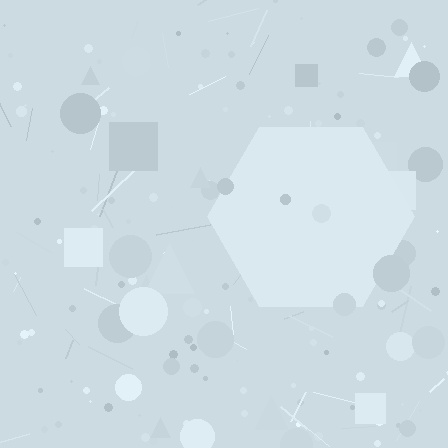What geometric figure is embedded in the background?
A hexagon is embedded in the background.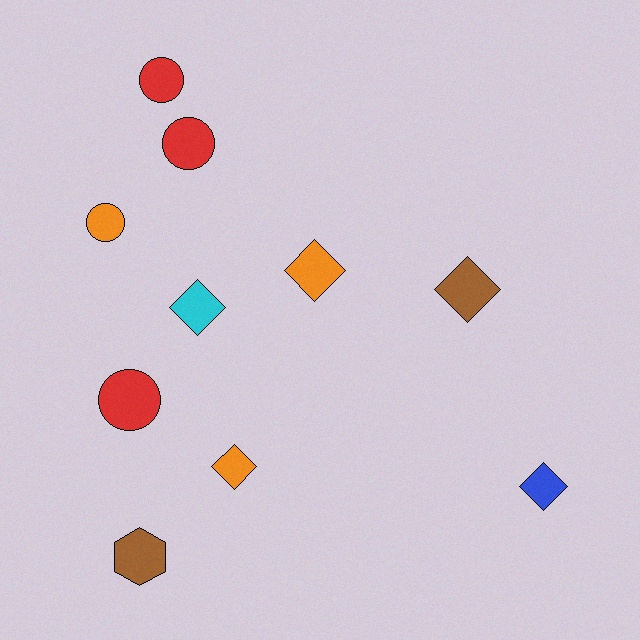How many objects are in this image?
There are 10 objects.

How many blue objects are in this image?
There is 1 blue object.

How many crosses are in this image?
There are no crosses.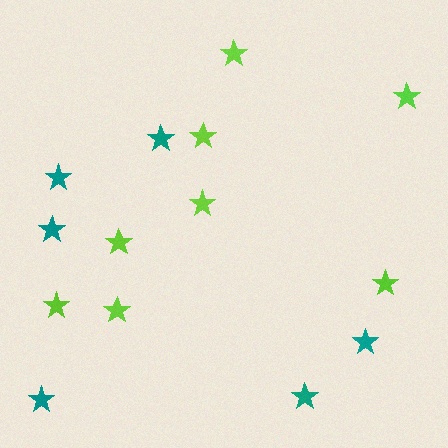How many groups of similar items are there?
There are 2 groups: one group of lime stars (8) and one group of teal stars (6).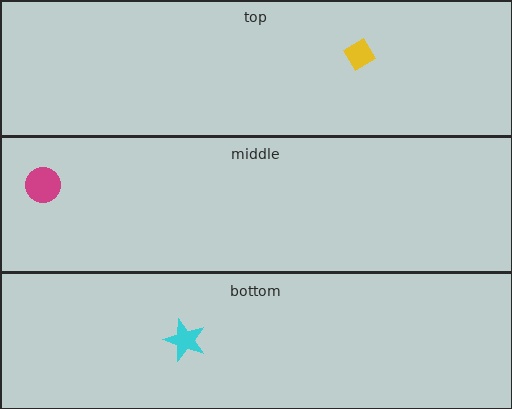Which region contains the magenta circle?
The middle region.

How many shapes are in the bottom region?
1.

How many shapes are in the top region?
1.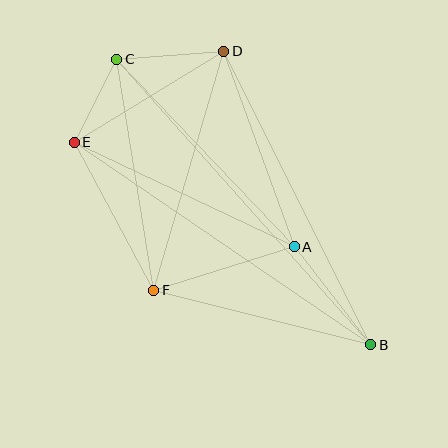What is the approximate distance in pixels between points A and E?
The distance between A and E is approximately 243 pixels.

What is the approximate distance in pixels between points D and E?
The distance between D and E is approximately 175 pixels.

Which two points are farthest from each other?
Points B and C are farthest from each other.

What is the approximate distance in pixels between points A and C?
The distance between A and C is approximately 258 pixels.